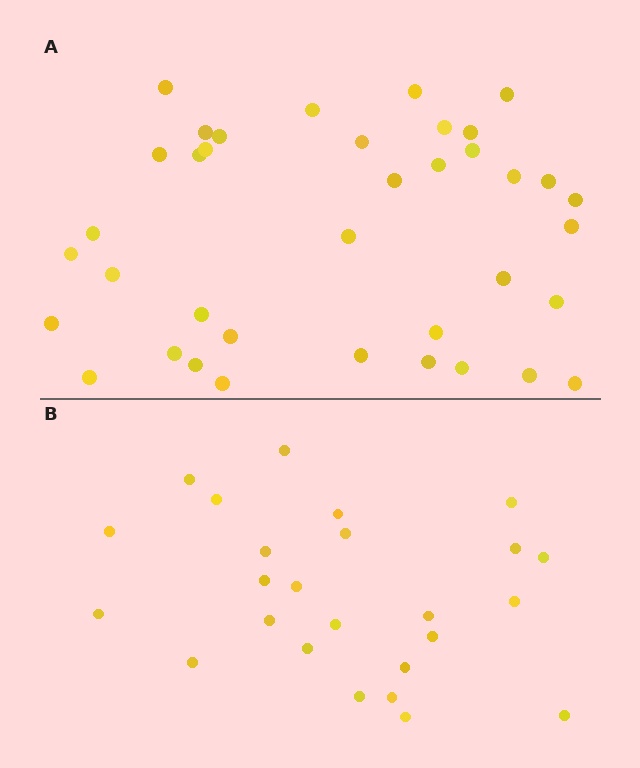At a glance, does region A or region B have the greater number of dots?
Region A (the top region) has more dots.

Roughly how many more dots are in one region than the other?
Region A has approximately 15 more dots than region B.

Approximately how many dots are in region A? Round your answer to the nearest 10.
About 40 dots. (The exact count is 38, which rounds to 40.)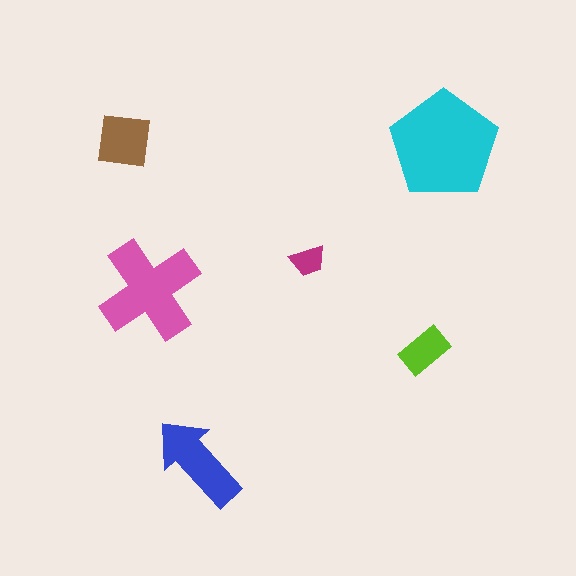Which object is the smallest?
The magenta trapezoid.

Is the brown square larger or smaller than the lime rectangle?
Larger.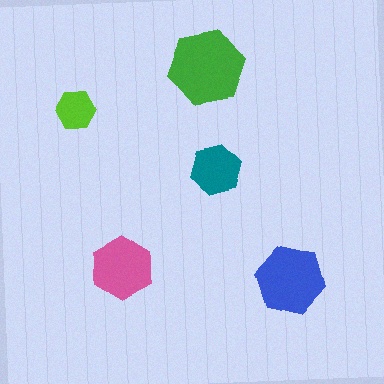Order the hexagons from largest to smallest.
the green one, the blue one, the pink one, the teal one, the lime one.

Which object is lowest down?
The blue hexagon is bottommost.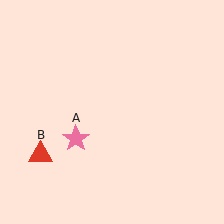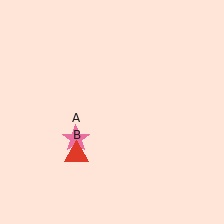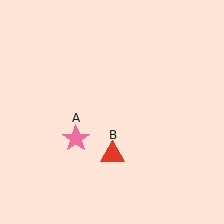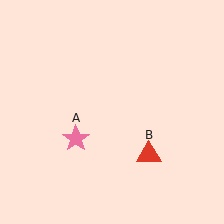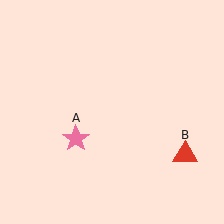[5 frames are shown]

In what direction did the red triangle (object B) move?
The red triangle (object B) moved right.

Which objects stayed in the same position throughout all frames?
Pink star (object A) remained stationary.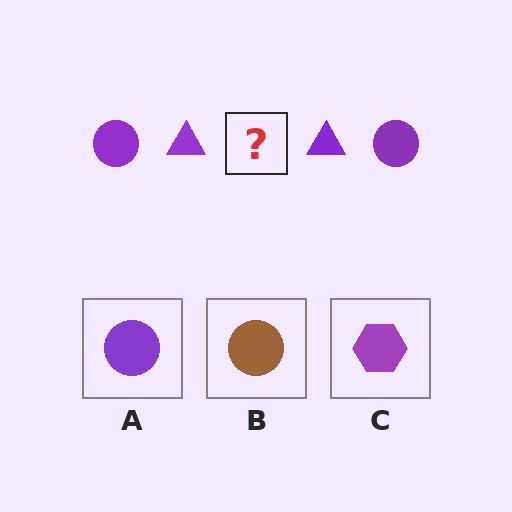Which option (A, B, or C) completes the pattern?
A.